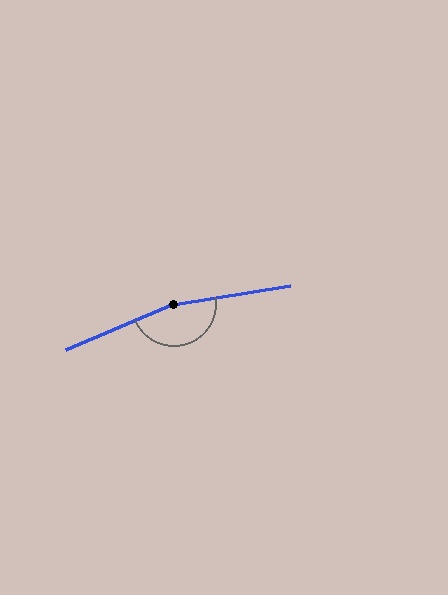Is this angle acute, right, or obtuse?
It is obtuse.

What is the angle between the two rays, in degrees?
Approximately 166 degrees.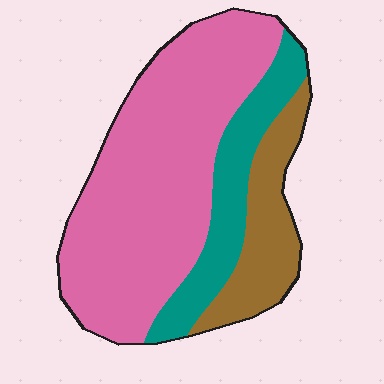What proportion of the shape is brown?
Brown covers 18% of the shape.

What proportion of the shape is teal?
Teal covers 20% of the shape.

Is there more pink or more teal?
Pink.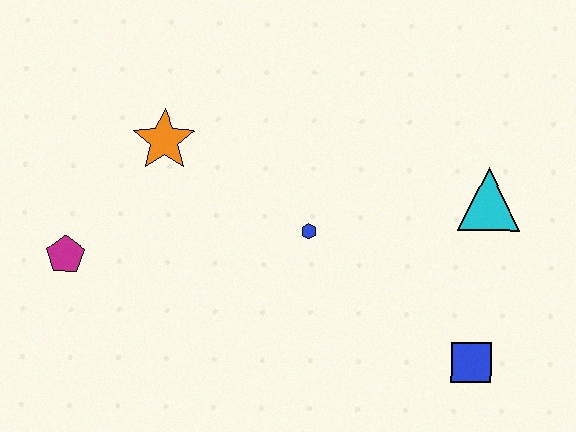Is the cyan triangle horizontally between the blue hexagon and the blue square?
No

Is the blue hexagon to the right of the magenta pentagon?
Yes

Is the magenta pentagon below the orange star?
Yes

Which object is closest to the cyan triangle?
The blue square is closest to the cyan triangle.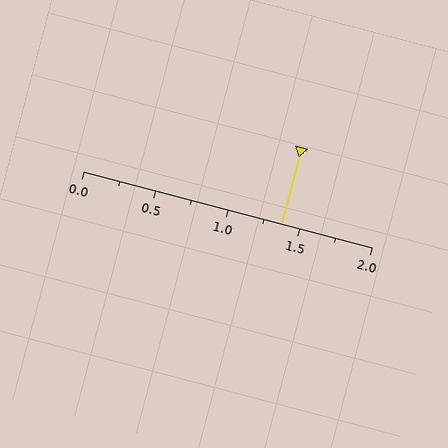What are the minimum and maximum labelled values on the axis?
The axis runs from 0.0 to 2.0.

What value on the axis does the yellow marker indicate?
The marker indicates approximately 1.38.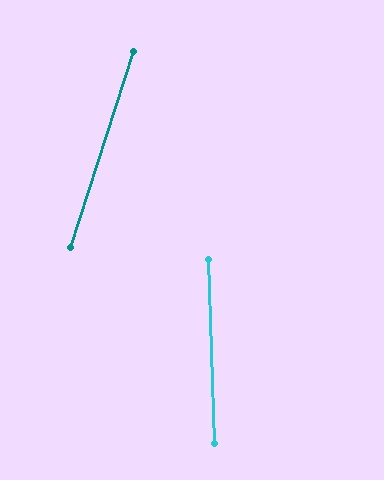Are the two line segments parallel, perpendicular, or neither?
Neither parallel nor perpendicular — they differ by about 20°.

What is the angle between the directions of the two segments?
Approximately 20 degrees.